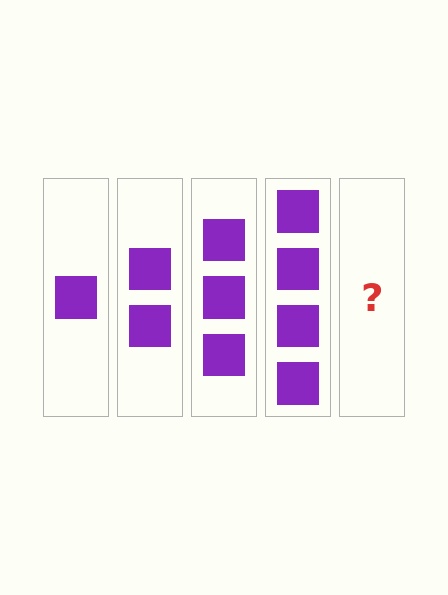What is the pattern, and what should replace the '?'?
The pattern is that each step adds one more square. The '?' should be 5 squares.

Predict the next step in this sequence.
The next step is 5 squares.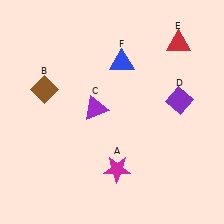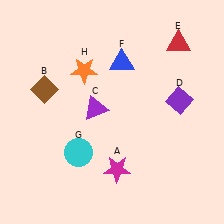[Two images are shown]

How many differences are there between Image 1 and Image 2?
There are 2 differences between the two images.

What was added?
A cyan circle (G), an orange star (H) were added in Image 2.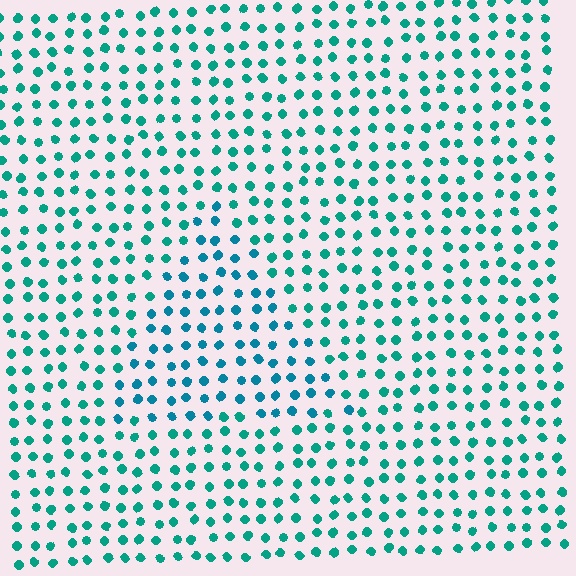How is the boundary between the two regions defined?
The boundary is defined purely by a slight shift in hue (about 22 degrees). Spacing, size, and orientation are identical on both sides.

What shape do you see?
I see a triangle.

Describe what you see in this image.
The image is filled with small teal elements in a uniform arrangement. A triangle-shaped region is visible where the elements are tinted to a slightly different hue, forming a subtle color boundary.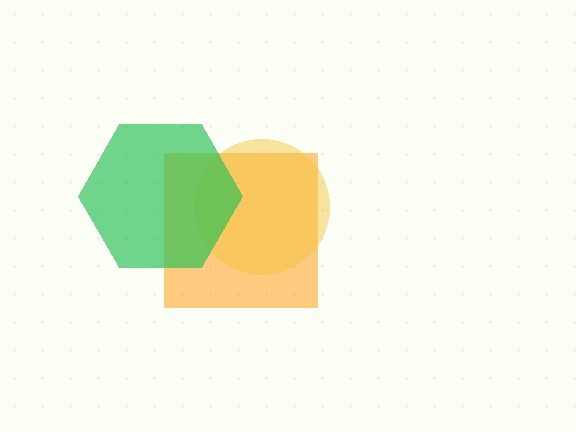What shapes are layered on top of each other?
The layered shapes are: an orange square, a yellow circle, a green hexagon.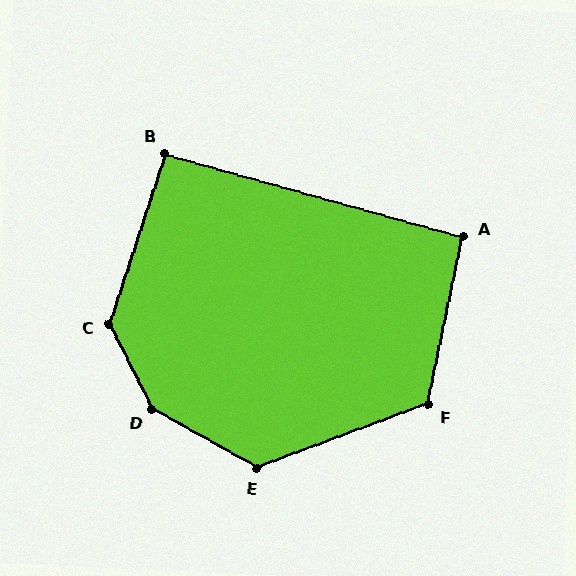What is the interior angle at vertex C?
Approximately 135 degrees (obtuse).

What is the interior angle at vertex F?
Approximately 122 degrees (obtuse).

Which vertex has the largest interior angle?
D, at approximately 146 degrees.